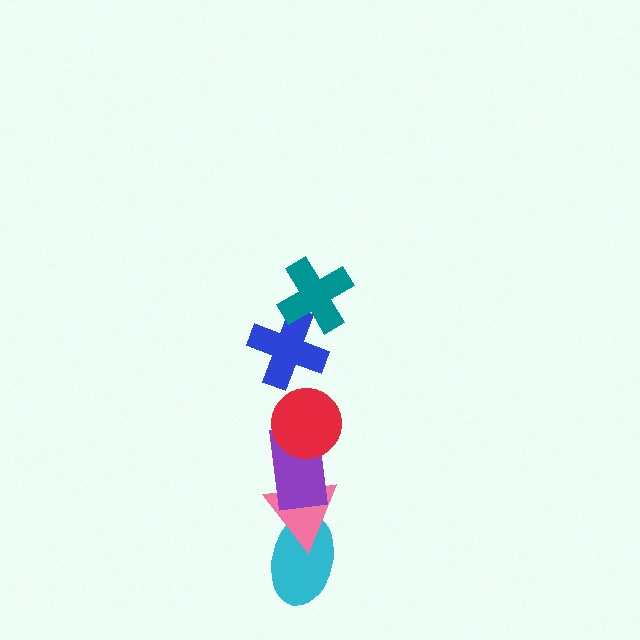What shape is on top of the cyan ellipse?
The pink triangle is on top of the cyan ellipse.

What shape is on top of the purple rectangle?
The red circle is on top of the purple rectangle.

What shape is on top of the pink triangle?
The purple rectangle is on top of the pink triangle.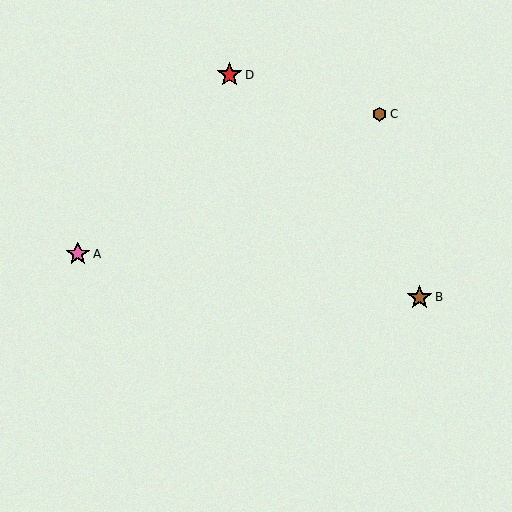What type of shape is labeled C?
Shape C is a brown hexagon.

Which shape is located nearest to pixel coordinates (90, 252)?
The pink star (labeled A) at (78, 254) is nearest to that location.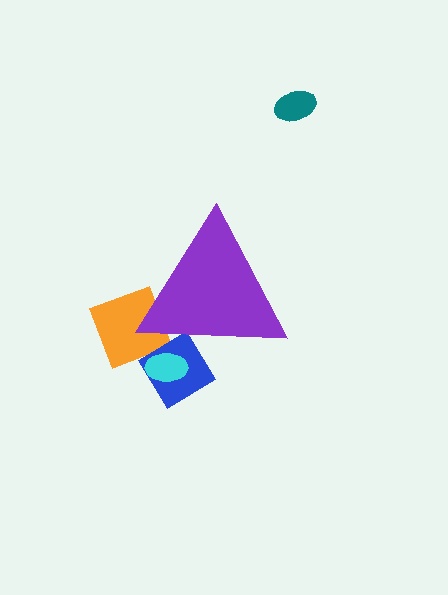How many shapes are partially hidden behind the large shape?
3 shapes are partially hidden.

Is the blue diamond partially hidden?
Yes, the blue diamond is partially hidden behind the purple triangle.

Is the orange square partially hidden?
Yes, the orange square is partially hidden behind the purple triangle.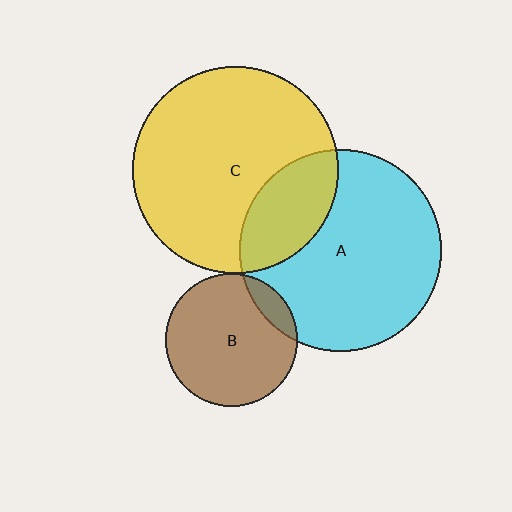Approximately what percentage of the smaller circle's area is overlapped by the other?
Approximately 25%.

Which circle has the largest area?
Circle C (yellow).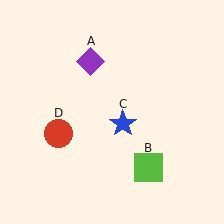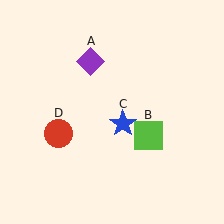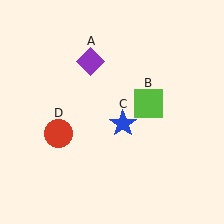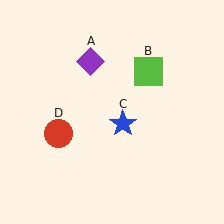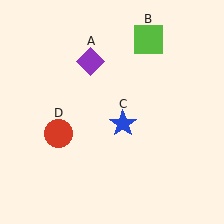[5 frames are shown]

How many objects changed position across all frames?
1 object changed position: lime square (object B).